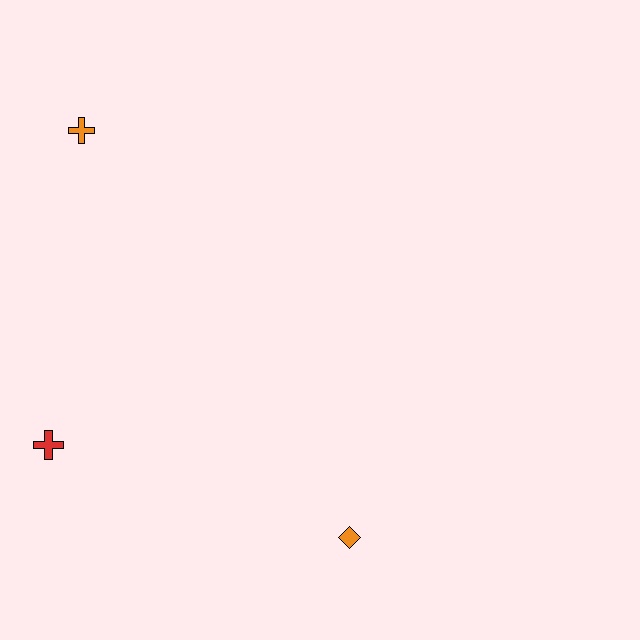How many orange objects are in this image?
There are 2 orange objects.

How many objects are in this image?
There are 3 objects.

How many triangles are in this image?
There are no triangles.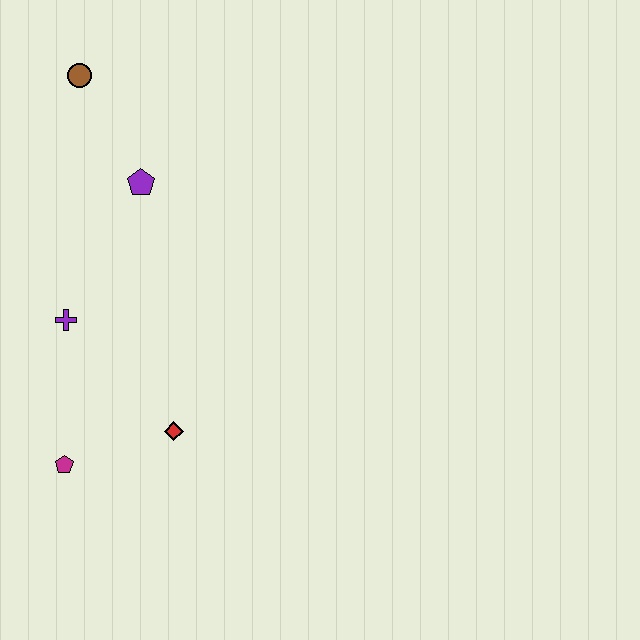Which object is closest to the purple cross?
The magenta pentagon is closest to the purple cross.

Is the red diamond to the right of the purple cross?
Yes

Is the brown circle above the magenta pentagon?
Yes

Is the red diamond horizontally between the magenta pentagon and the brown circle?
No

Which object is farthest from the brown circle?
The magenta pentagon is farthest from the brown circle.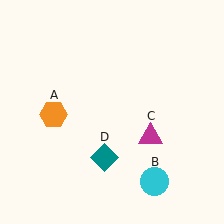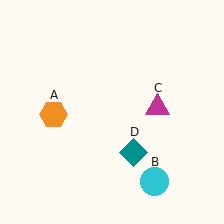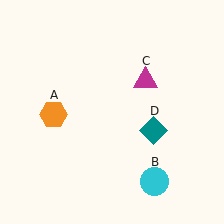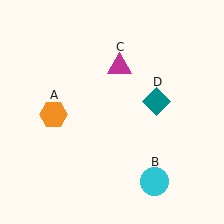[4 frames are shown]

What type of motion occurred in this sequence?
The magenta triangle (object C), teal diamond (object D) rotated counterclockwise around the center of the scene.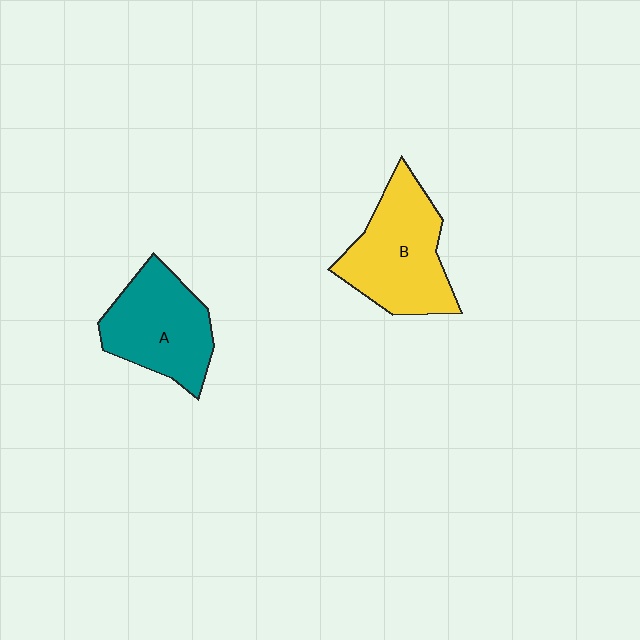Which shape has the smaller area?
Shape A (teal).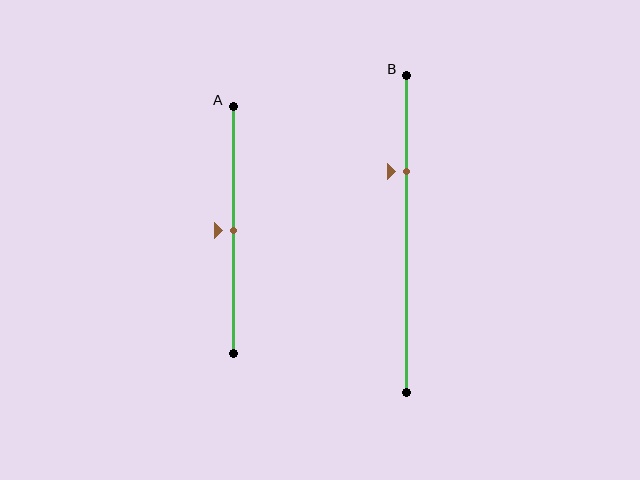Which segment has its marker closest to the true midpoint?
Segment A has its marker closest to the true midpoint.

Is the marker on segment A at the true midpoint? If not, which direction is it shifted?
Yes, the marker on segment A is at the true midpoint.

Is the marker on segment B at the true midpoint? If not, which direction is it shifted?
No, the marker on segment B is shifted upward by about 20% of the segment length.